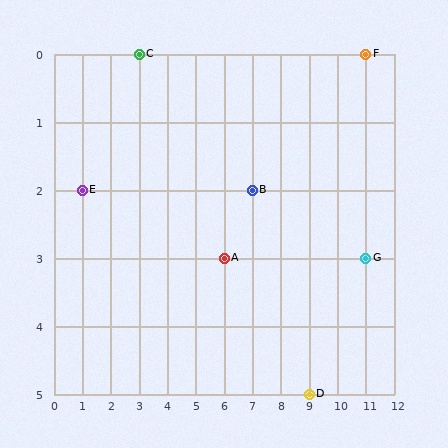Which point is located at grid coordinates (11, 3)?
Point G is at (11, 3).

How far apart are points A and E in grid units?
Points A and E are 5 columns and 1 row apart (about 5.1 grid units diagonally).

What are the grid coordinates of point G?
Point G is at grid coordinates (11, 3).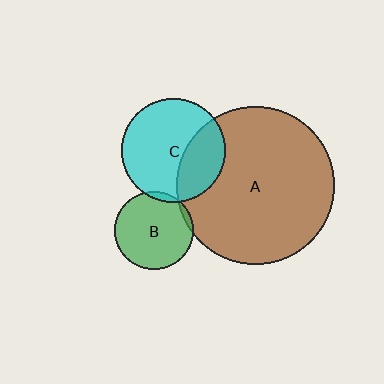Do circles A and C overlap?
Yes.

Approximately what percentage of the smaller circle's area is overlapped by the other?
Approximately 30%.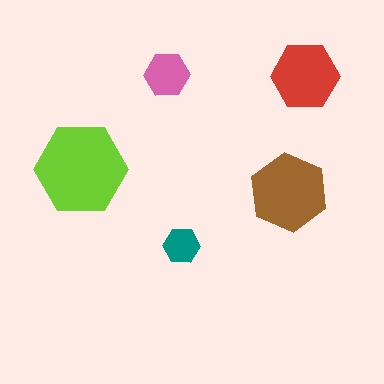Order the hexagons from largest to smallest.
the lime one, the brown one, the red one, the pink one, the teal one.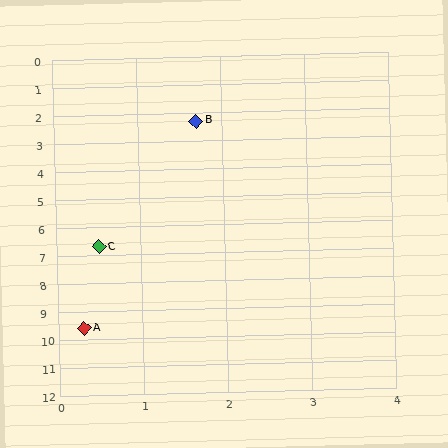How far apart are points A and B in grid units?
Points A and B are about 7.4 grid units apart.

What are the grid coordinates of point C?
Point C is at approximately (0.5, 6.7).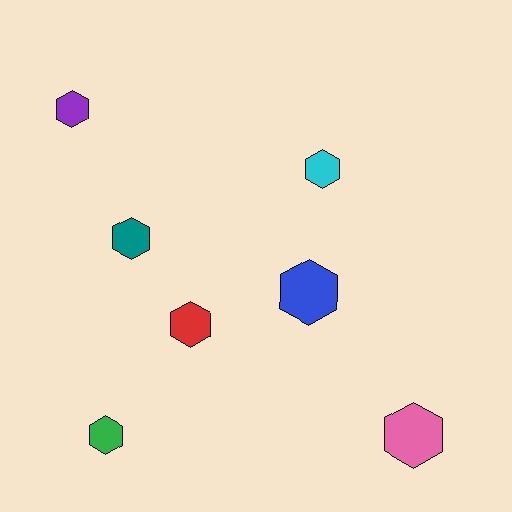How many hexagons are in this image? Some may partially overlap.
There are 7 hexagons.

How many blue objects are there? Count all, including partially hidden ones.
There is 1 blue object.